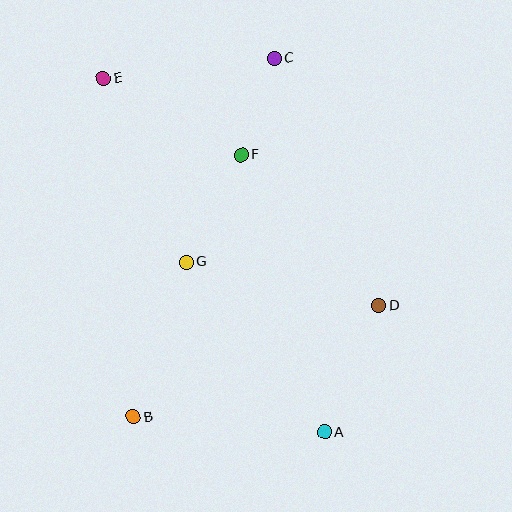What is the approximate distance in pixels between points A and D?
The distance between A and D is approximately 138 pixels.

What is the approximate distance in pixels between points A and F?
The distance between A and F is approximately 290 pixels.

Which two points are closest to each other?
Points C and F are closest to each other.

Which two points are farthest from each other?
Points A and E are farthest from each other.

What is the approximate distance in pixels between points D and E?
The distance between D and E is approximately 357 pixels.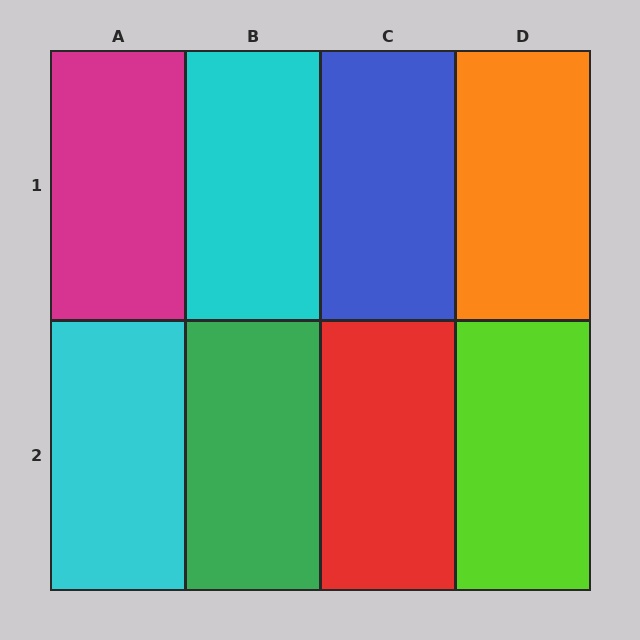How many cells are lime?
1 cell is lime.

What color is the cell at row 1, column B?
Cyan.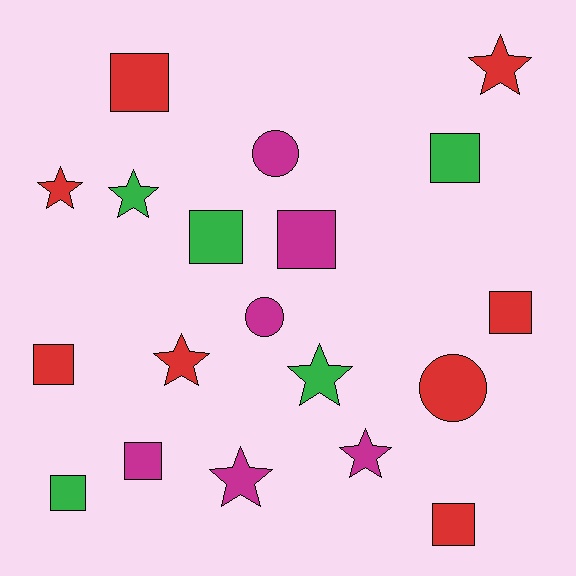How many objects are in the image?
There are 19 objects.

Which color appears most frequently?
Red, with 8 objects.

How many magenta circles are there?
There are 2 magenta circles.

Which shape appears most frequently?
Square, with 9 objects.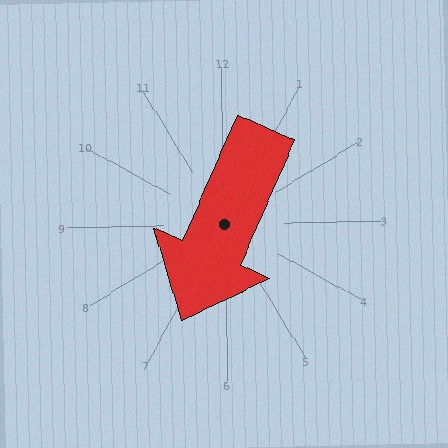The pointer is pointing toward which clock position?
Roughly 7 o'clock.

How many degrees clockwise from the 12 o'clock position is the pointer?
Approximately 205 degrees.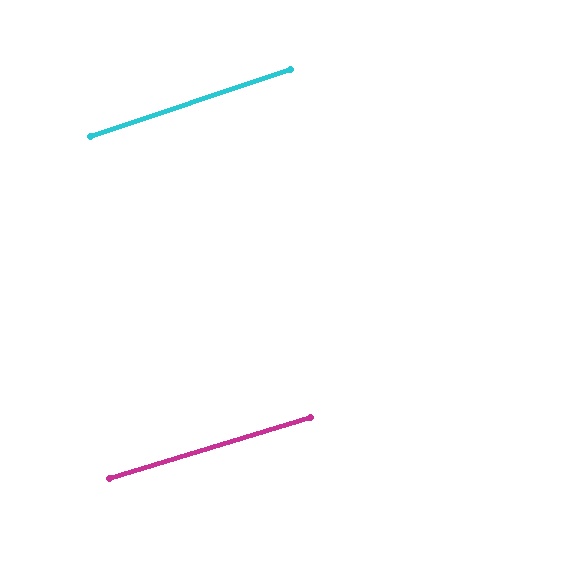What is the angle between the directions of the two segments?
Approximately 2 degrees.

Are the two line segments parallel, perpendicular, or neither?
Parallel — their directions differ by only 1.7°.